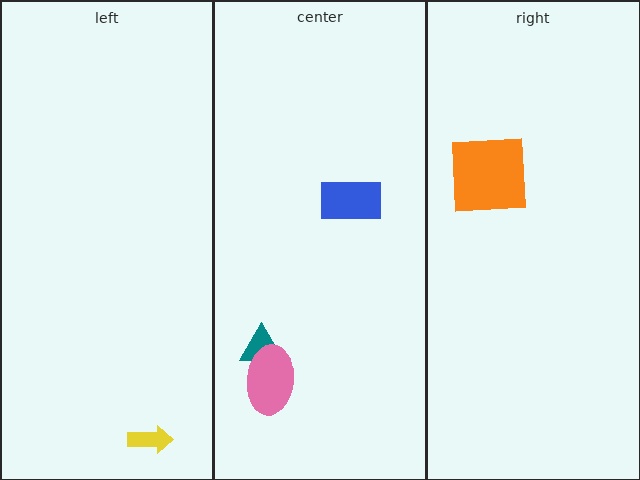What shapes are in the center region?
The teal triangle, the blue rectangle, the pink ellipse.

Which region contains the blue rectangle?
The center region.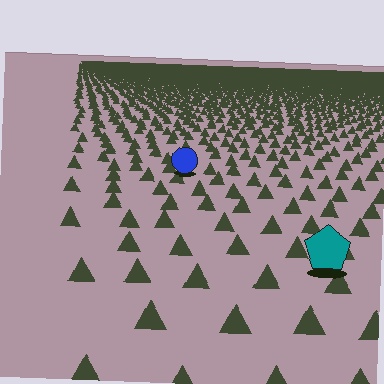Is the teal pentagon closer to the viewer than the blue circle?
Yes. The teal pentagon is closer — you can tell from the texture gradient: the ground texture is coarser near it.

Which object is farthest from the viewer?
The blue circle is farthest from the viewer. It appears smaller and the ground texture around it is denser.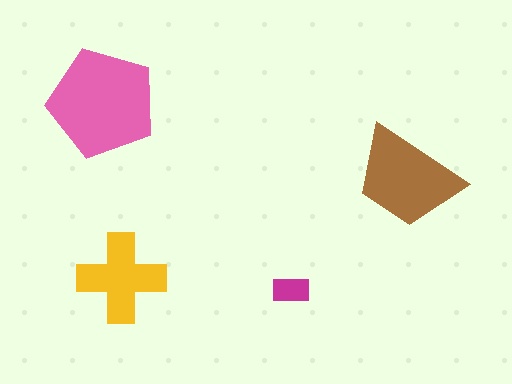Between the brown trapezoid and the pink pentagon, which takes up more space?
The pink pentagon.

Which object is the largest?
The pink pentagon.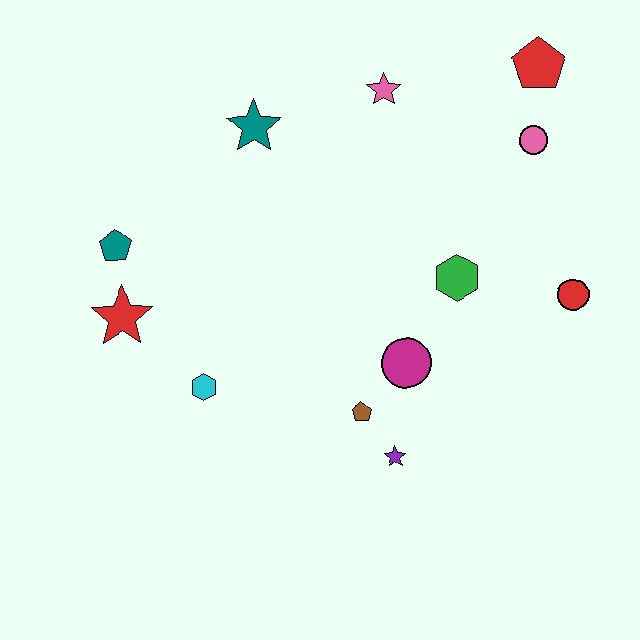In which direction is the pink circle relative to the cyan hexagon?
The pink circle is to the right of the cyan hexagon.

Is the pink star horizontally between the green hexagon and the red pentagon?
No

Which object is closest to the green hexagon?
The magenta circle is closest to the green hexagon.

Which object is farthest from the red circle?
The teal pentagon is farthest from the red circle.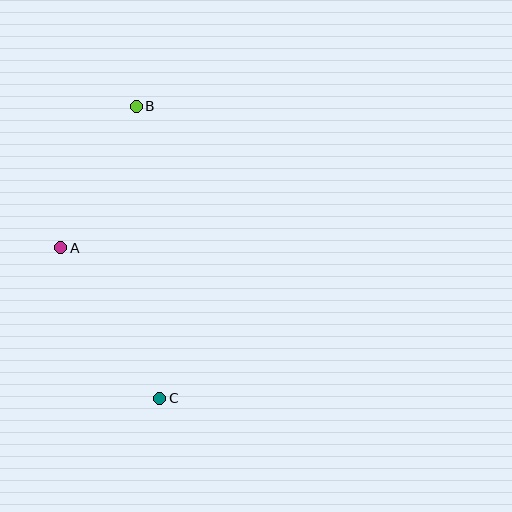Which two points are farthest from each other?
Points B and C are farthest from each other.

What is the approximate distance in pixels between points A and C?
The distance between A and C is approximately 180 pixels.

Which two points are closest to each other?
Points A and B are closest to each other.